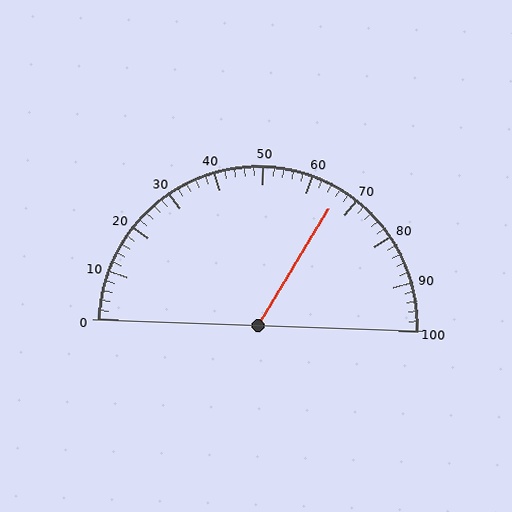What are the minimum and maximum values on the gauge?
The gauge ranges from 0 to 100.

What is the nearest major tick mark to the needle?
The nearest major tick mark is 70.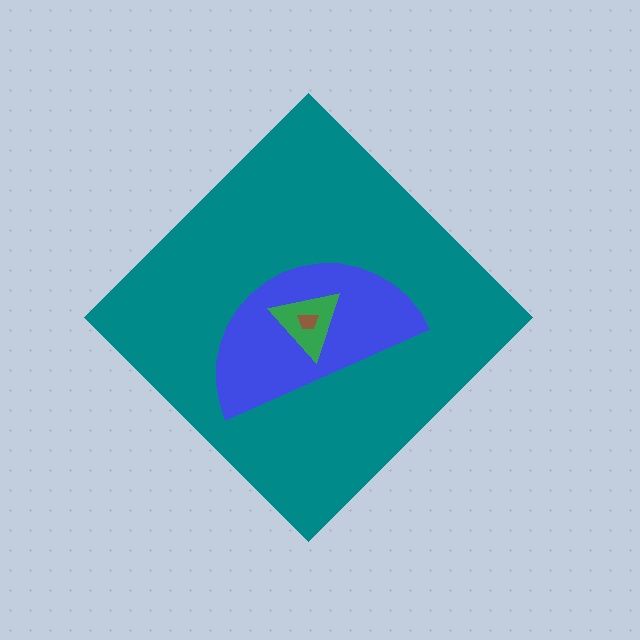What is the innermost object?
The brown trapezoid.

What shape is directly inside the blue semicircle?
The green triangle.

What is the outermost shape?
The teal diamond.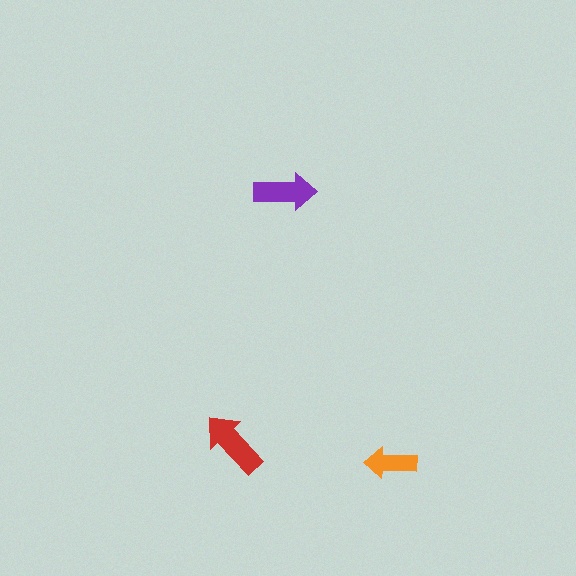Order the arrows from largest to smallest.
the red one, the purple one, the orange one.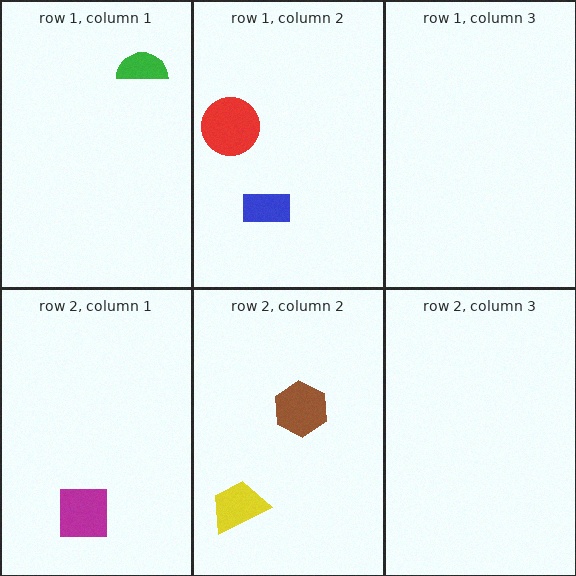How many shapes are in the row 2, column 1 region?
1.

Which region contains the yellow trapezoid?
The row 2, column 2 region.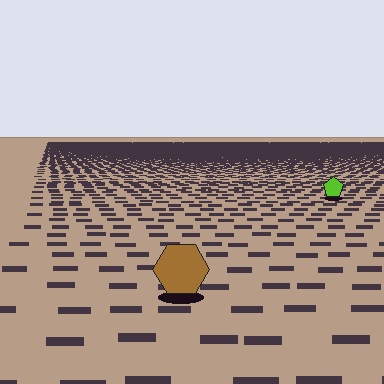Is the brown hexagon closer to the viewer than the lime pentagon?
Yes. The brown hexagon is closer — you can tell from the texture gradient: the ground texture is coarser near it.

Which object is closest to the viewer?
The brown hexagon is closest. The texture marks near it are larger and more spread out.